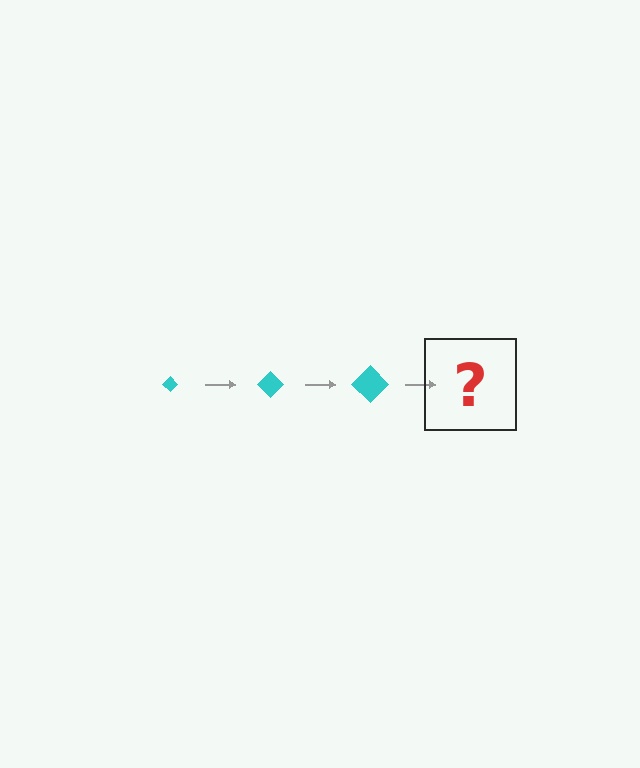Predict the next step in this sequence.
The next step is a cyan diamond, larger than the previous one.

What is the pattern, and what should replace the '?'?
The pattern is that the diamond gets progressively larger each step. The '?' should be a cyan diamond, larger than the previous one.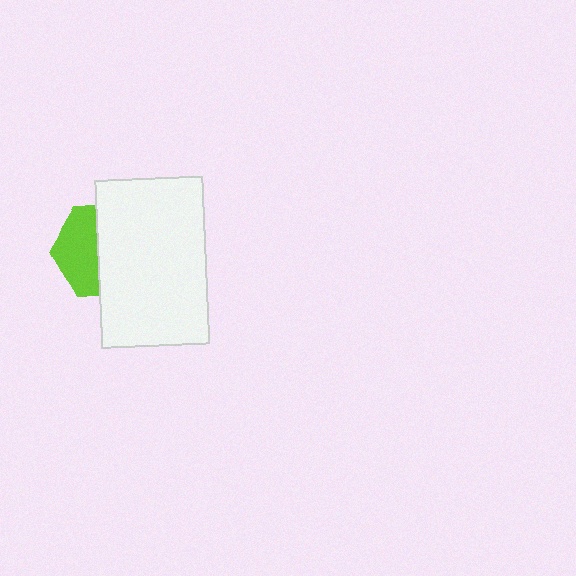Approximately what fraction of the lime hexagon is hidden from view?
Roughly 55% of the lime hexagon is hidden behind the white rectangle.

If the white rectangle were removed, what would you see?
You would see the complete lime hexagon.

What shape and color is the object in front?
The object in front is a white rectangle.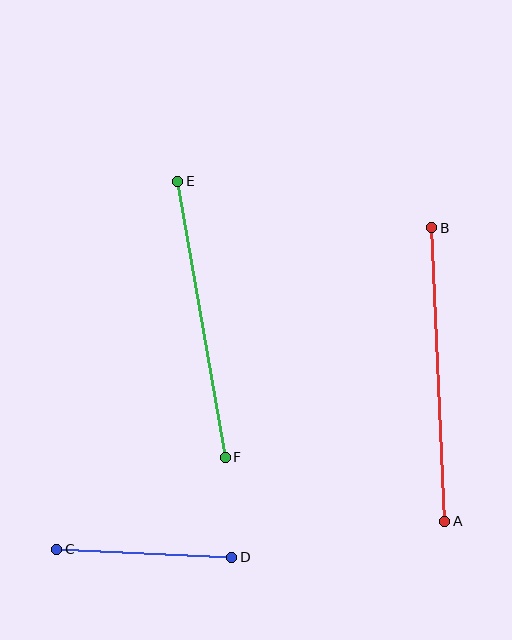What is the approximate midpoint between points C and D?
The midpoint is at approximately (144, 553) pixels.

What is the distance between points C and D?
The distance is approximately 175 pixels.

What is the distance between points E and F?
The distance is approximately 280 pixels.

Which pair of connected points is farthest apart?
Points A and B are farthest apart.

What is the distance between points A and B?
The distance is approximately 294 pixels.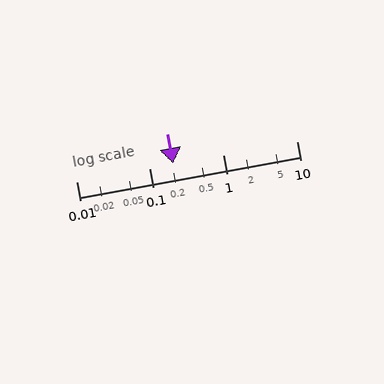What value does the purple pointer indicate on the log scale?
The pointer indicates approximately 0.21.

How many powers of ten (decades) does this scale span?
The scale spans 3 decades, from 0.01 to 10.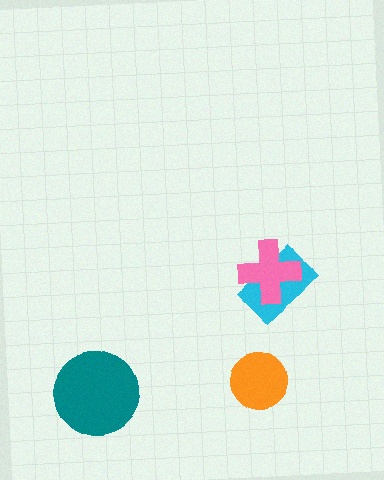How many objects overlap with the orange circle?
0 objects overlap with the orange circle.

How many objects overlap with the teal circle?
0 objects overlap with the teal circle.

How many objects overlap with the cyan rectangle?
1 object overlaps with the cyan rectangle.